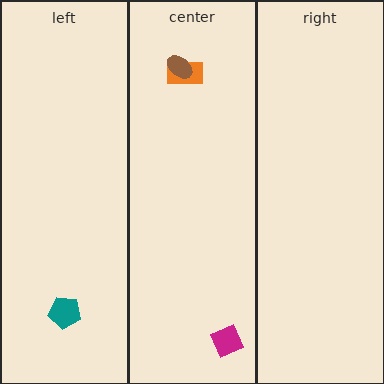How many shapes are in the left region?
1.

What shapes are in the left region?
The teal pentagon.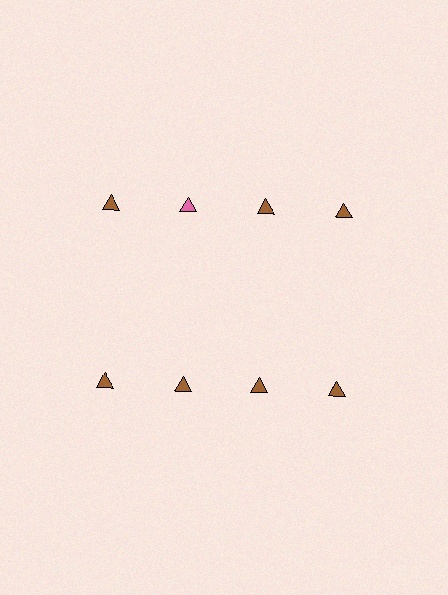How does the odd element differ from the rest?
It has a different color: pink instead of brown.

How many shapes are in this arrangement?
There are 8 shapes arranged in a grid pattern.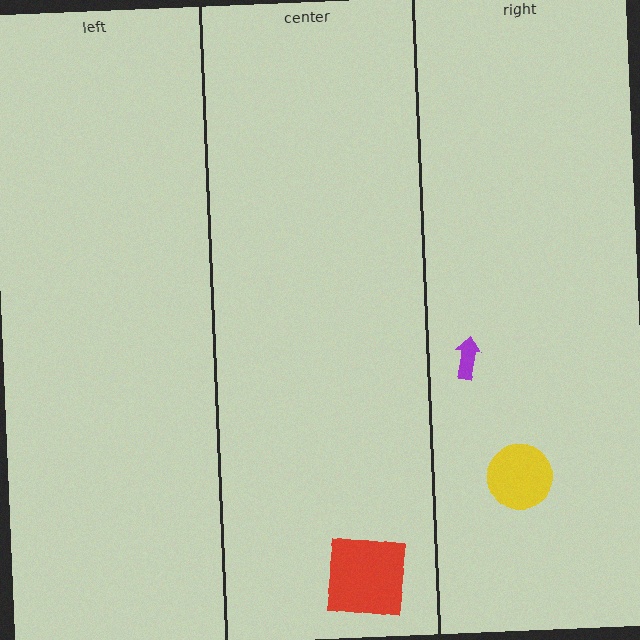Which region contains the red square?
The center region.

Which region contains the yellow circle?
The right region.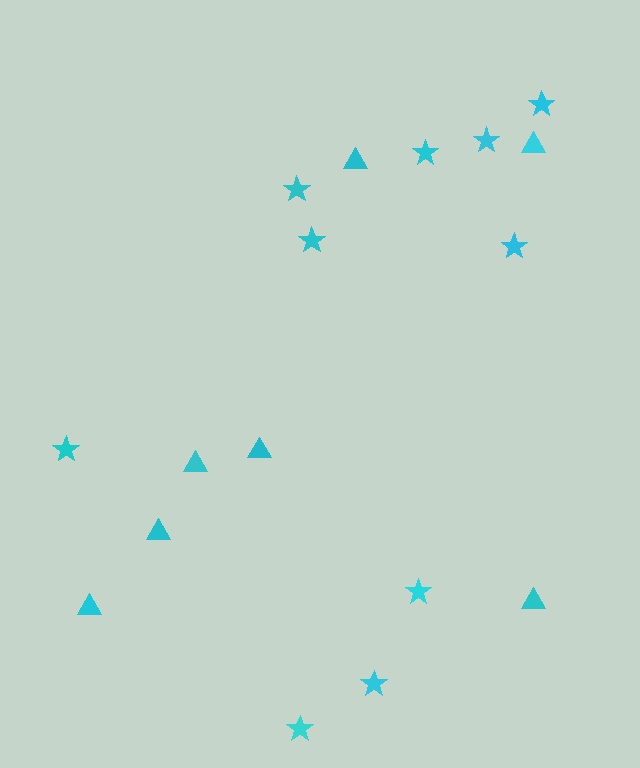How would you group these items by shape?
There are 2 groups: one group of triangles (7) and one group of stars (10).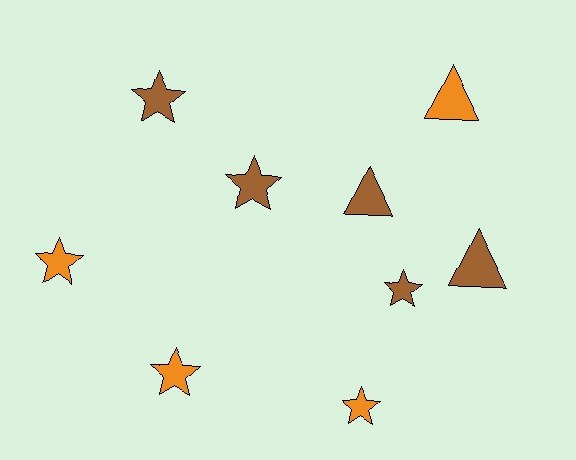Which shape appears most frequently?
Star, with 6 objects.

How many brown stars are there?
There are 3 brown stars.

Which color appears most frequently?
Brown, with 5 objects.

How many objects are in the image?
There are 9 objects.